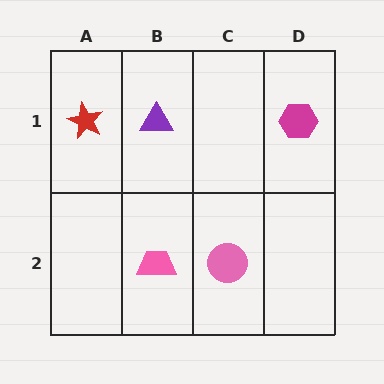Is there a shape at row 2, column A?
No, that cell is empty.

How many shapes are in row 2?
2 shapes.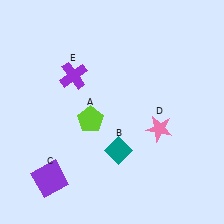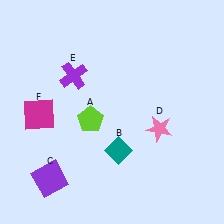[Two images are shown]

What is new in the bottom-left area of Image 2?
A magenta square (F) was added in the bottom-left area of Image 2.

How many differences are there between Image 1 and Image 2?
There is 1 difference between the two images.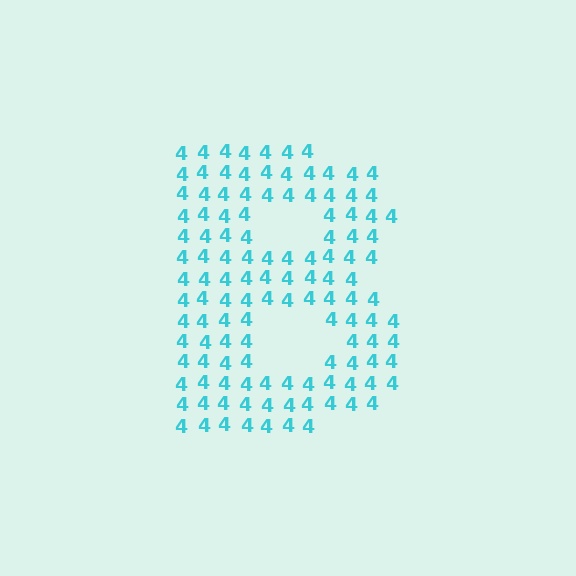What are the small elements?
The small elements are digit 4's.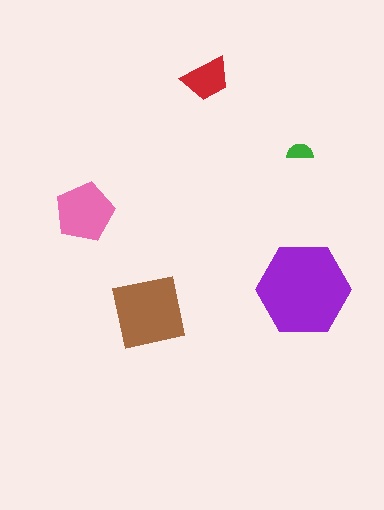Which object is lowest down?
The brown square is bottommost.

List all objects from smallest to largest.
The green semicircle, the red trapezoid, the pink pentagon, the brown square, the purple hexagon.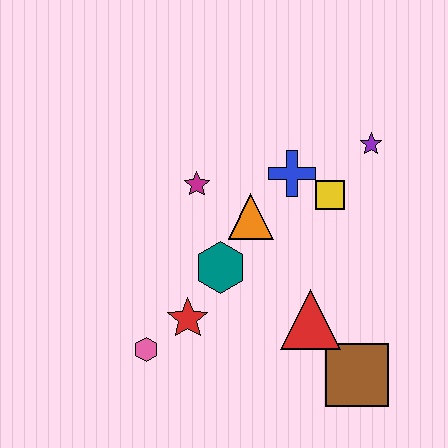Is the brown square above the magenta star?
No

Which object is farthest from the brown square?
The magenta star is farthest from the brown square.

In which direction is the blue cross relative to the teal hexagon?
The blue cross is above the teal hexagon.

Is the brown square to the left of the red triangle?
No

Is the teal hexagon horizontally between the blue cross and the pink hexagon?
Yes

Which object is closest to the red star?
The pink hexagon is closest to the red star.